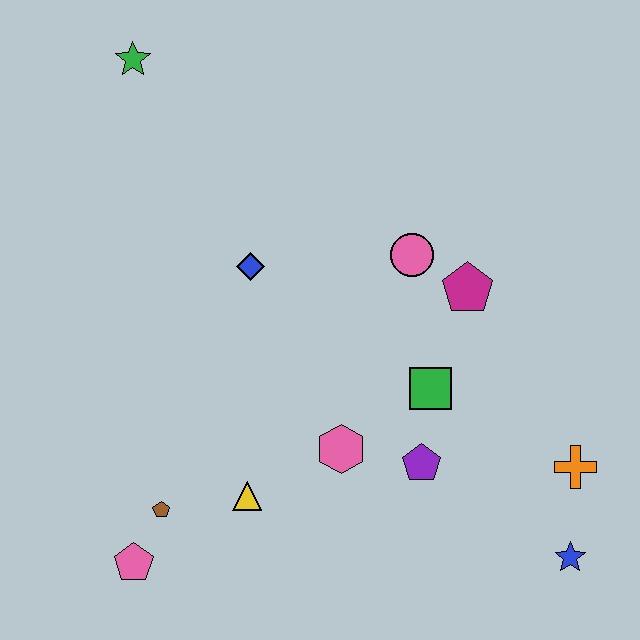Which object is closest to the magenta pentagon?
The pink circle is closest to the magenta pentagon.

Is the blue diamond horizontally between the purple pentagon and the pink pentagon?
Yes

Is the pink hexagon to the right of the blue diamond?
Yes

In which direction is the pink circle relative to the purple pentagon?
The pink circle is above the purple pentagon.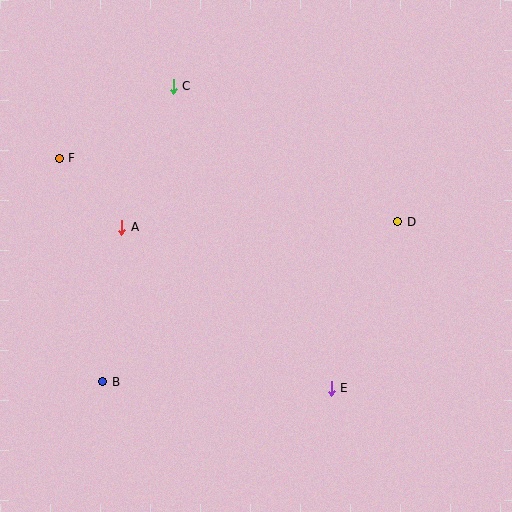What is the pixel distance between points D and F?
The distance between D and F is 344 pixels.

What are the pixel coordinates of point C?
Point C is at (173, 86).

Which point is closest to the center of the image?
Point A at (122, 227) is closest to the center.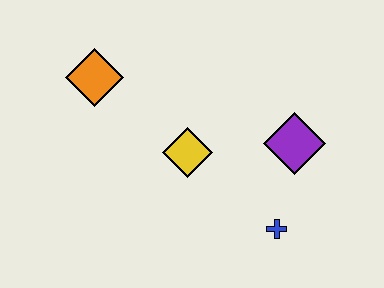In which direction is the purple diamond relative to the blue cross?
The purple diamond is above the blue cross.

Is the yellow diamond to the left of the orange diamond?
No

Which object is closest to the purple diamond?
The blue cross is closest to the purple diamond.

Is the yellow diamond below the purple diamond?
Yes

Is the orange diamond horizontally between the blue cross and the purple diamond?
No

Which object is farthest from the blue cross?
The orange diamond is farthest from the blue cross.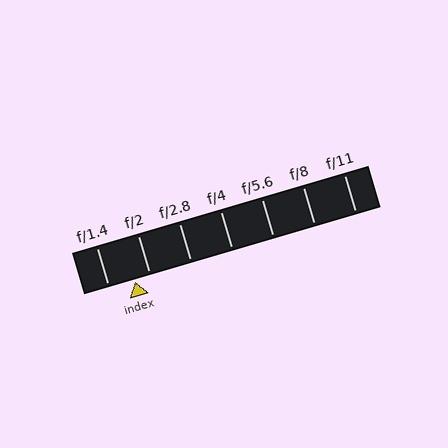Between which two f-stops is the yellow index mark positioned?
The index mark is between f/1.4 and f/2.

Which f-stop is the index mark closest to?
The index mark is closest to f/2.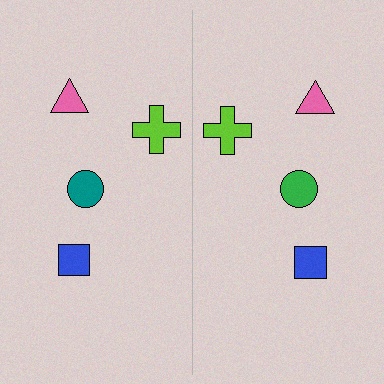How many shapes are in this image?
There are 8 shapes in this image.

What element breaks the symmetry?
The green circle on the right side breaks the symmetry — its mirror counterpart is teal.